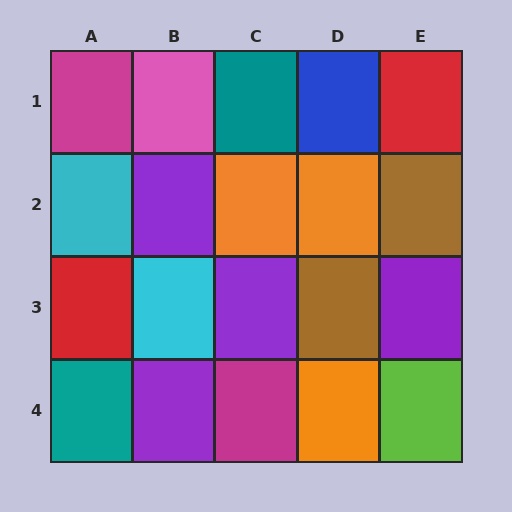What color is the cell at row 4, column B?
Purple.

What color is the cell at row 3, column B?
Cyan.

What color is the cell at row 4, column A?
Teal.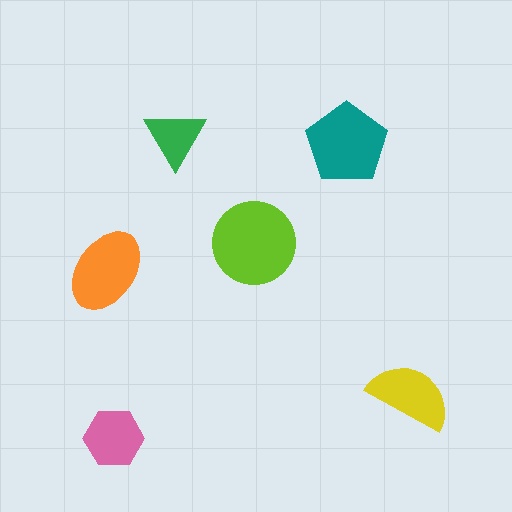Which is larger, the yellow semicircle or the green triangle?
The yellow semicircle.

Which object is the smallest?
The green triangle.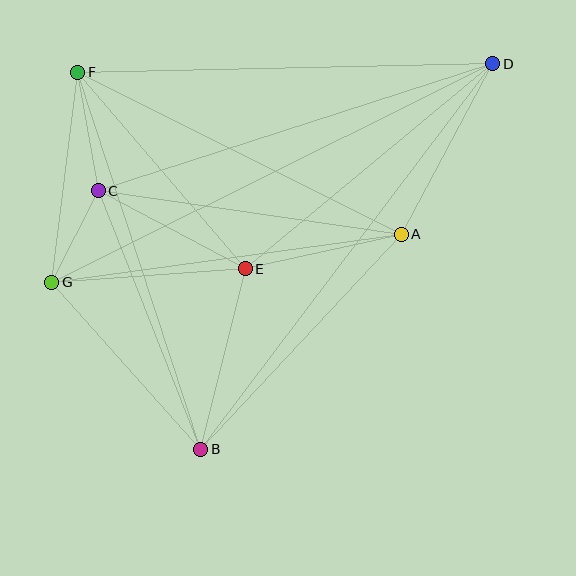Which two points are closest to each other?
Points C and G are closest to each other.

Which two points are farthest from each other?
Points D and G are farthest from each other.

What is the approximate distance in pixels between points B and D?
The distance between B and D is approximately 483 pixels.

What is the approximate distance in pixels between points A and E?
The distance between A and E is approximately 160 pixels.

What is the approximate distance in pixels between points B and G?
The distance between B and G is approximately 224 pixels.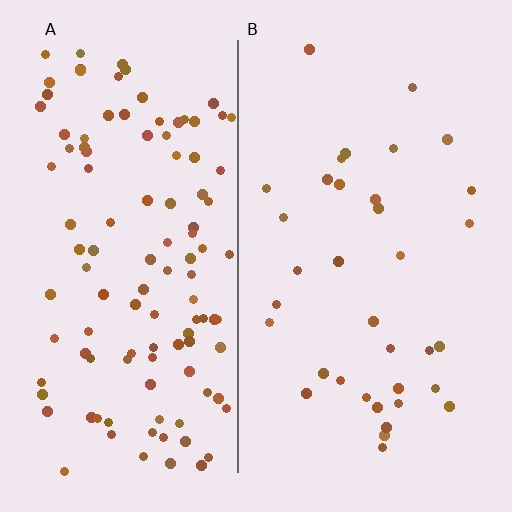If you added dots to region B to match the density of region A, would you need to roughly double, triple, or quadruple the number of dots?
Approximately triple.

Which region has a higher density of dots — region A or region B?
A (the left).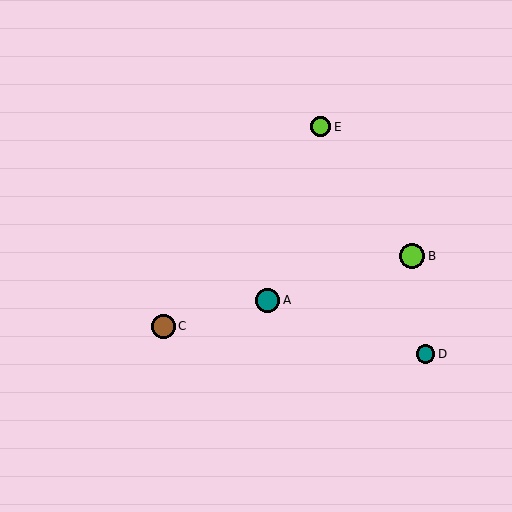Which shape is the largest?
The lime circle (labeled B) is the largest.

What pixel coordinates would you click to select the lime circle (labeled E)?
Click at (321, 127) to select the lime circle E.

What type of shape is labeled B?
Shape B is a lime circle.